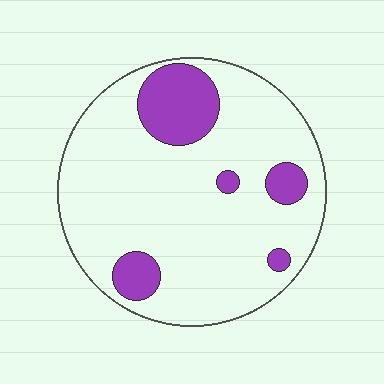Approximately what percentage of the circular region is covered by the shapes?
Approximately 15%.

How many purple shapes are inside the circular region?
5.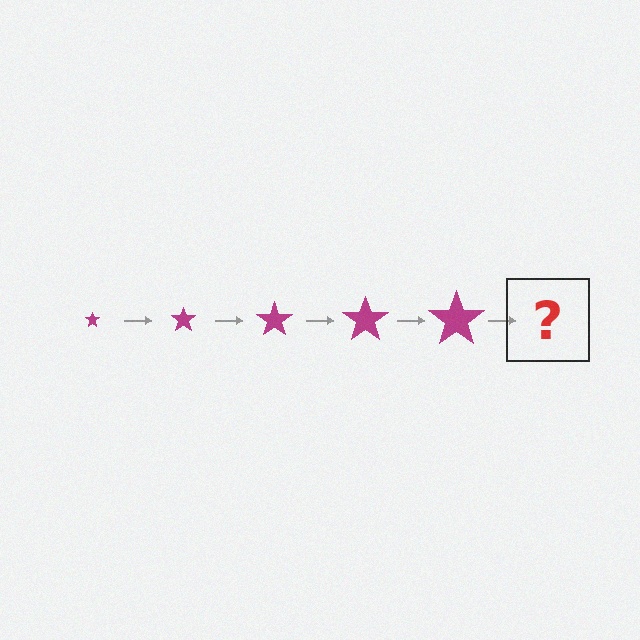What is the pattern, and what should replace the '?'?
The pattern is that the star gets progressively larger each step. The '?' should be a magenta star, larger than the previous one.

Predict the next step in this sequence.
The next step is a magenta star, larger than the previous one.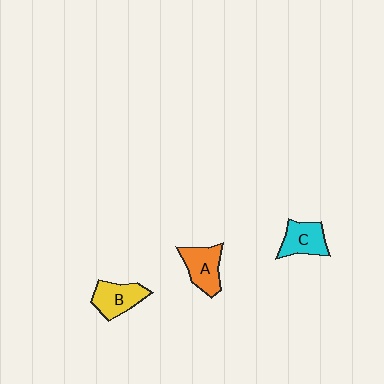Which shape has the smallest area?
Shape C (cyan).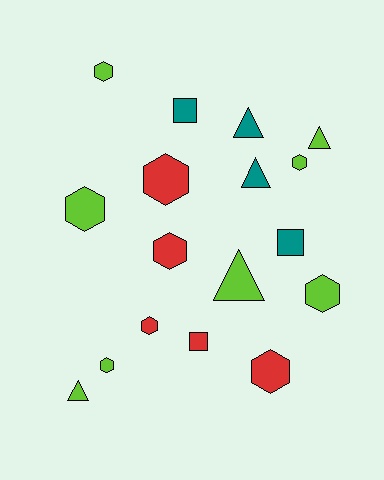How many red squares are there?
There is 1 red square.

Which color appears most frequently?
Lime, with 8 objects.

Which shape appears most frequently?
Hexagon, with 9 objects.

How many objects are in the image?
There are 17 objects.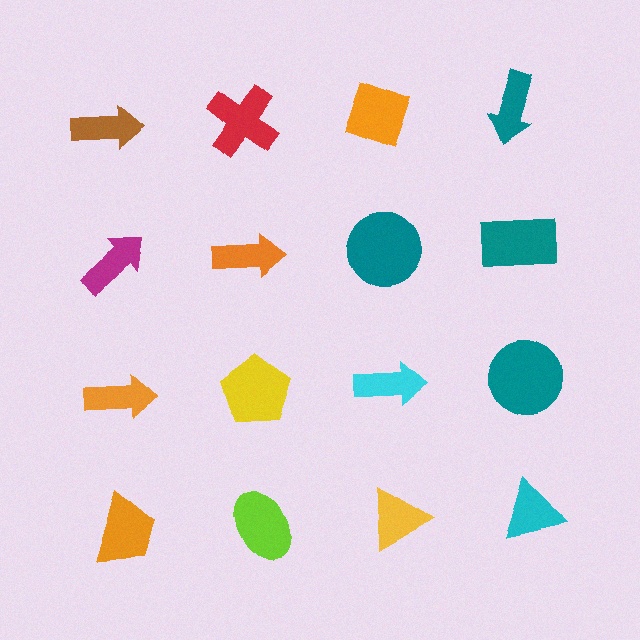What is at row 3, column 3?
A cyan arrow.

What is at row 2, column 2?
An orange arrow.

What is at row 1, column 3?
An orange diamond.